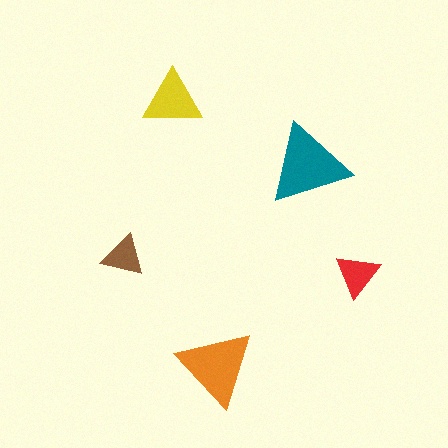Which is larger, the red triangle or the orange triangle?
The orange one.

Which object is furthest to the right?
The red triangle is rightmost.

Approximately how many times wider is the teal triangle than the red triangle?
About 2 times wider.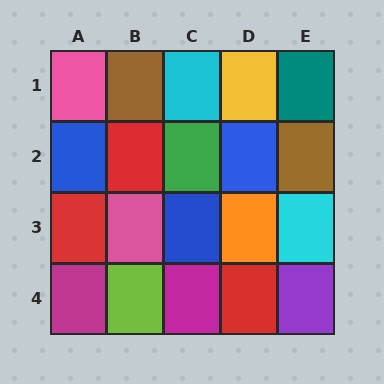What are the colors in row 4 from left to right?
Magenta, lime, magenta, red, purple.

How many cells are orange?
1 cell is orange.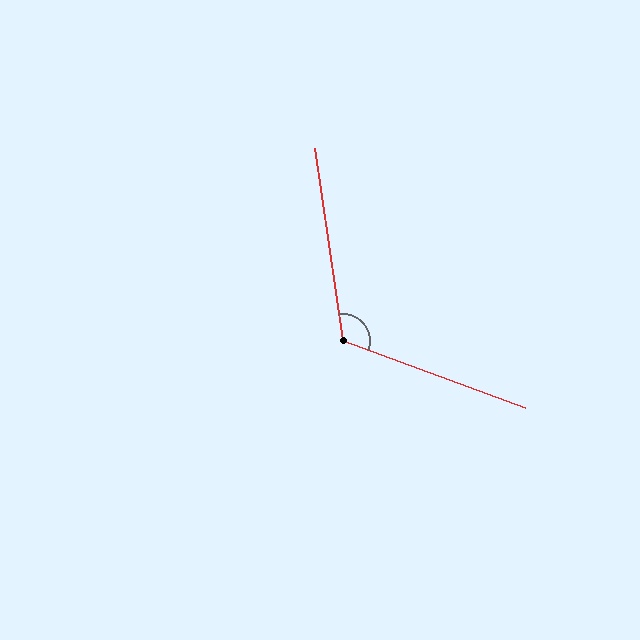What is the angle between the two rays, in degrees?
Approximately 118 degrees.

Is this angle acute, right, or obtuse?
It is obtuse.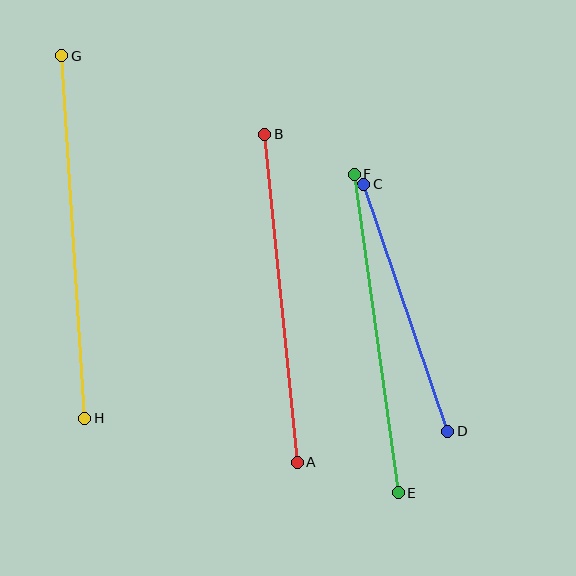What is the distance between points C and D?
The distance is approximately 260 pixels.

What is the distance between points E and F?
The distance is approximately 321 pixels.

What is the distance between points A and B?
The distance is approximately 330 pixels.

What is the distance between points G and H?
The distance is approximately 363 pixels.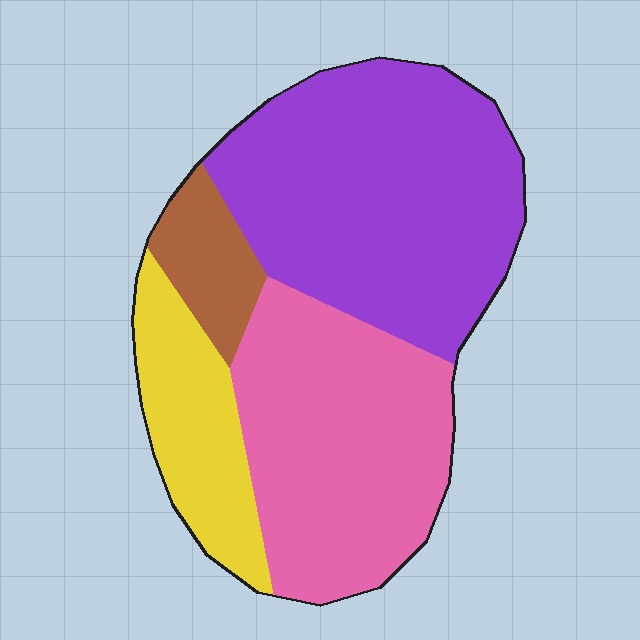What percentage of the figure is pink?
Pink takes up between a third and a half of the figure.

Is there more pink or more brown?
Pink.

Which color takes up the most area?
Purple, at roughly 45%.